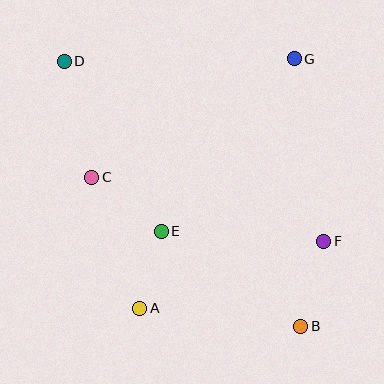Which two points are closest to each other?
Points A and E are closest to each other.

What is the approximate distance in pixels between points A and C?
The distance between A and C is approximately 140 pixels.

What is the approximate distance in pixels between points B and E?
The distance between B and E is approximately 169 pixels.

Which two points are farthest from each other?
Points B and D are farthest from each other.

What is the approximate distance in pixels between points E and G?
The distance between E and G is approximately 218 pixels.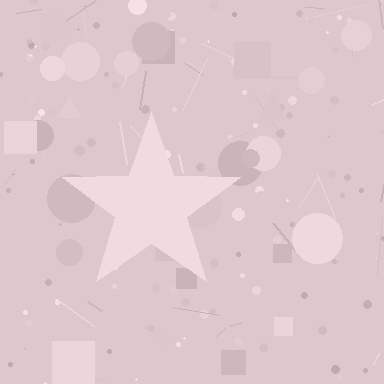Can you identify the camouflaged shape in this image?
The camouflaged shape is a star.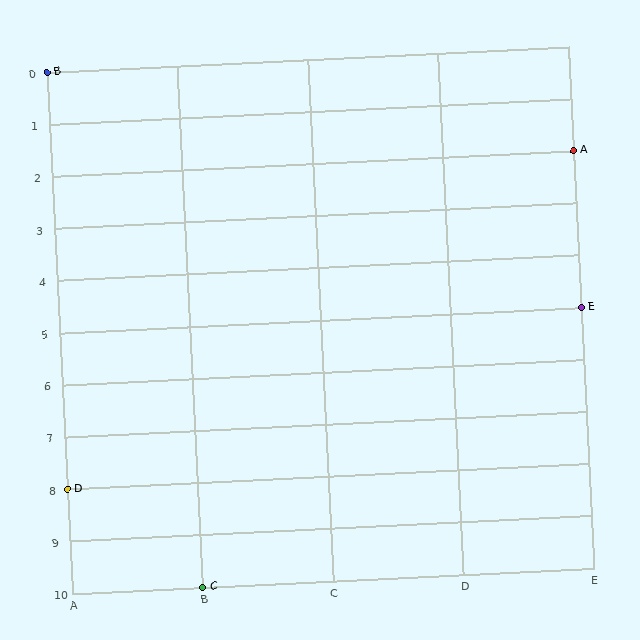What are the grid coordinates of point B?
Point B is at grid coordinates (A, 0).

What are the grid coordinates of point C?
Point C is at grid coordinates (B, 10).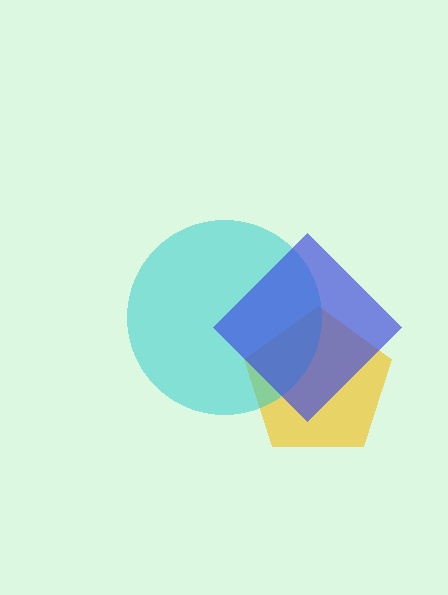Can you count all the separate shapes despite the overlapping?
Yes, there are 3 separate shapes.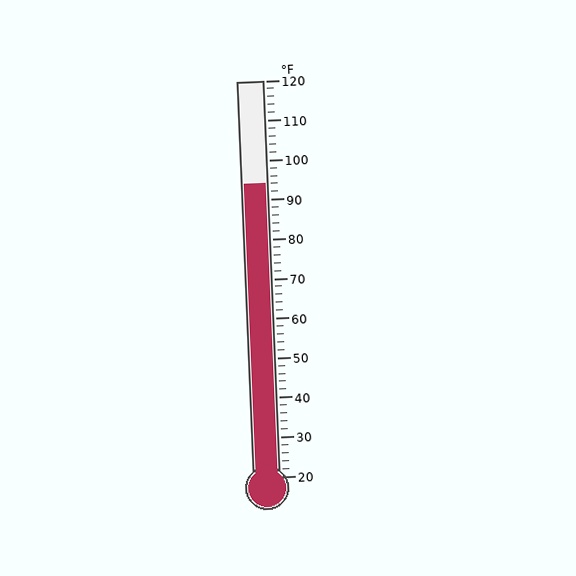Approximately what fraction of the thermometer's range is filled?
The thermometer is filled to approximately 75% of its range.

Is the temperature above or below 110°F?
The temperature is below 110°F.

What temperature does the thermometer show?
The thermometer shows approximately 94°F.